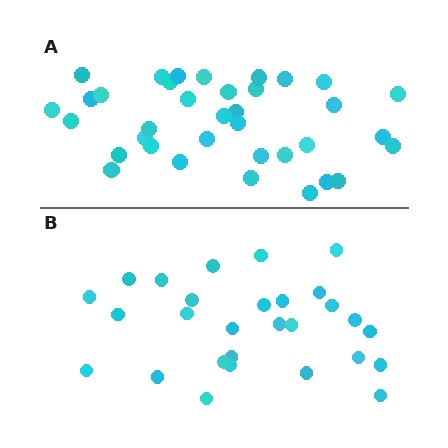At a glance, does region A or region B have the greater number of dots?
Region A (the top region) has more dots.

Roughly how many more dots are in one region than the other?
Region A has roughly 8 or so more dots than region B.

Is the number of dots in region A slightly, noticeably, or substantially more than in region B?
Region A has noticeably more, but not dramatically so. The ratio is roughly 1.3 to 1.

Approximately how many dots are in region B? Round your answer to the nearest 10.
About 30 dots. (The exact count is 28, which rounds to 30.)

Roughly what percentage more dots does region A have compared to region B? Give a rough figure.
About 30% more.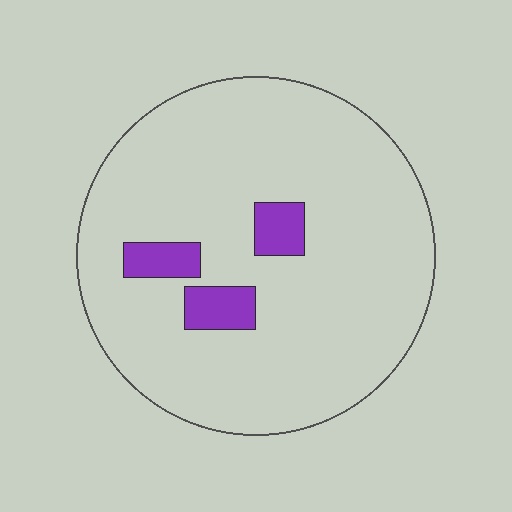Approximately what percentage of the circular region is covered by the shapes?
Approximately 10%.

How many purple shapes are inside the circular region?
3.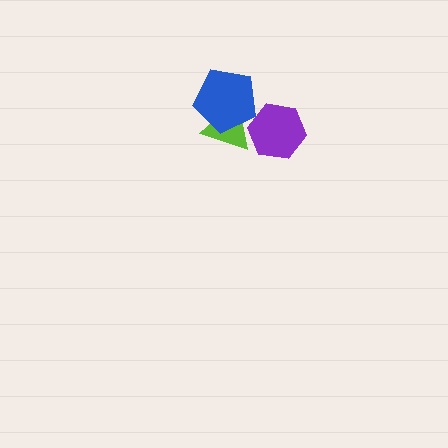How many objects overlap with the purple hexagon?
1 object overlaps with the purple hexagon.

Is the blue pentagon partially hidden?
No, no other shape covers it.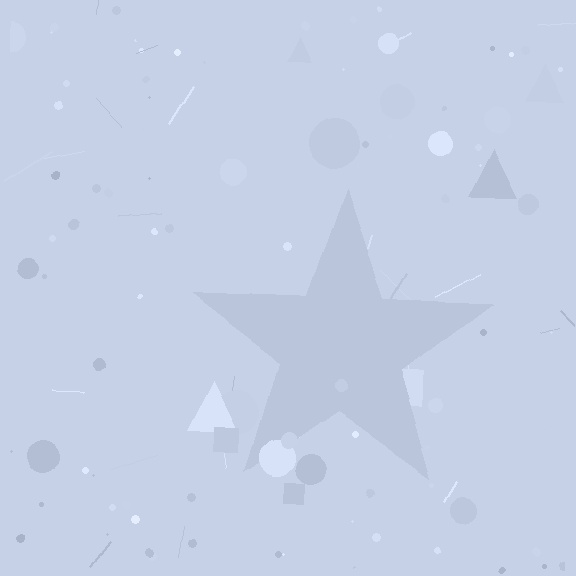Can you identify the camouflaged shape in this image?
The camouflaged shape is a star.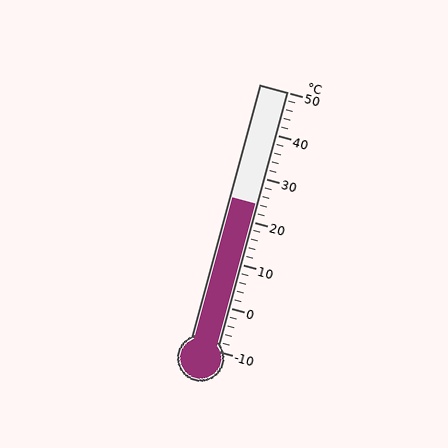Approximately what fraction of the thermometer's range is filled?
The thermometer is filled to approximately 55% of its range.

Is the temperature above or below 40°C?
The temperature is below 40°C.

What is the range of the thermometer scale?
The thermometer scale ranges from -10°C to 50°C.